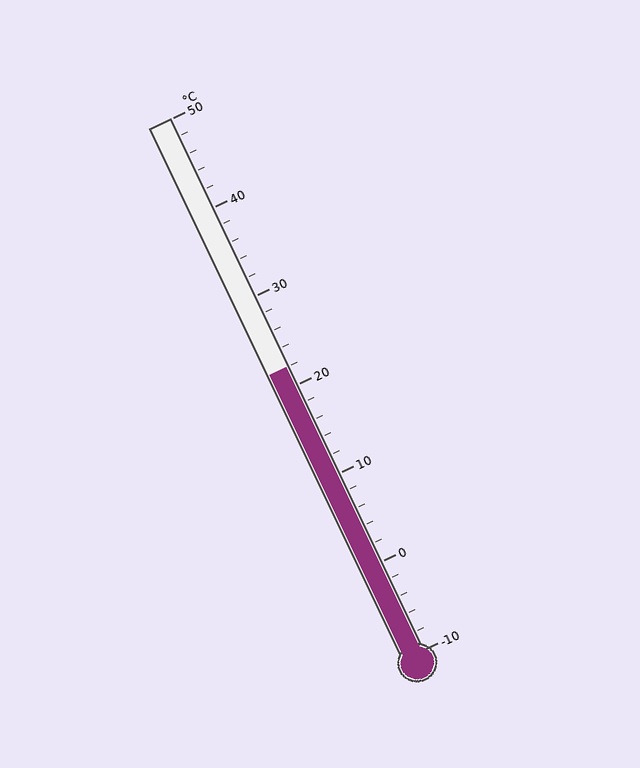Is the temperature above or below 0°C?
The temperature is above 0°C.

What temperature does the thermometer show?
The thermometer shows approximately 22°C.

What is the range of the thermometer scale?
The thermometer scale ranges from -10°C to 50°C.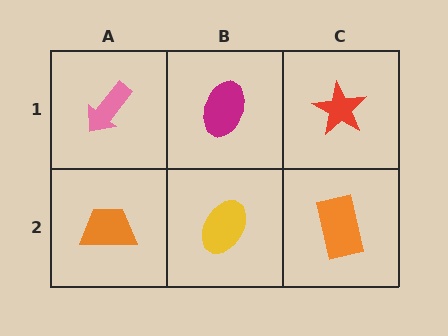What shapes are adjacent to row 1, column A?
An orange trapezoid (row 2, column A), a magenta ellipse (row 1, column B).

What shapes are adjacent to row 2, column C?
A red star (row 1, column C), a yellow ellipse (row 2, column B).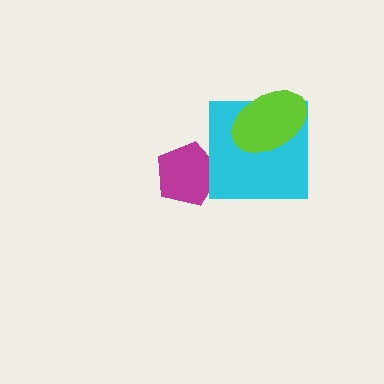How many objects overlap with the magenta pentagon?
0 objects overlap with the magenta pentagon.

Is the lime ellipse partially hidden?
No, no other shape covers it.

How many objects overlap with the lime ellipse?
1 object overlaps with the lime ellipse.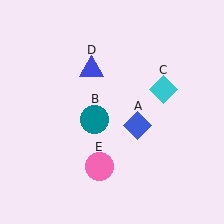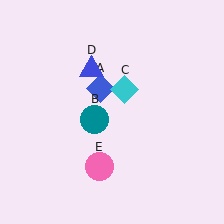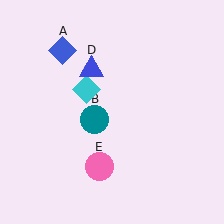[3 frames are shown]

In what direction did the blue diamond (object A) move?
The blue diamond (object A) moved up and to the left.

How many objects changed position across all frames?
2 objects changed position: blue diamond (object A), cyan diamond (object C).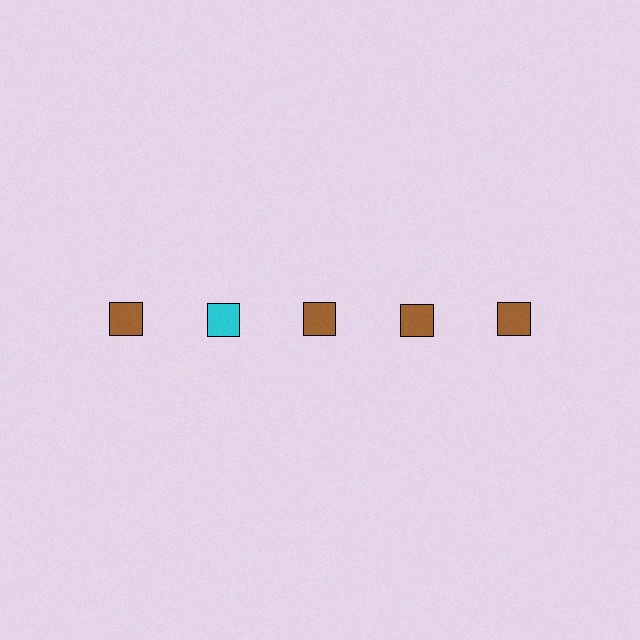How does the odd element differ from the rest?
It has a different color: cyan instead of brown.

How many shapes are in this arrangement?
There are 5 shapes arranged in a grid pattern.